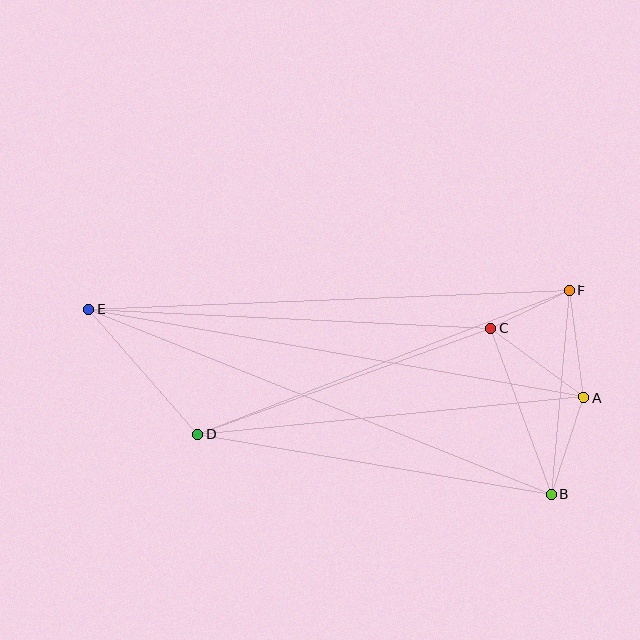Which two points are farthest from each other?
Points A and E are farthest from each other.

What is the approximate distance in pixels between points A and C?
The distance between A and C is approximately 115 pixels.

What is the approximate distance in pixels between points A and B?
The distance between A and B is approximately 103 pixels.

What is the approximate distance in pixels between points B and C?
The distance between B and C is approximately 177 pixels.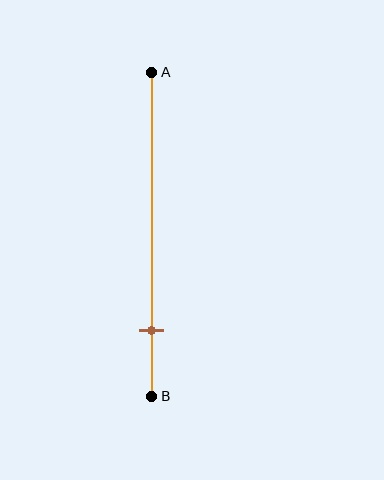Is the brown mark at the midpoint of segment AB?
No, the mark is at about 80% from A, not at the 50% midpoint.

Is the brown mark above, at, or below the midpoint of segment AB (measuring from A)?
The brown mark is below the midpoint of segment AB.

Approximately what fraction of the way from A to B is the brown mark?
The brown mark is approximately 80% of the way from A to B.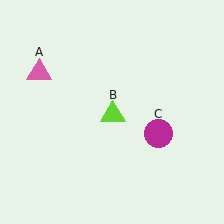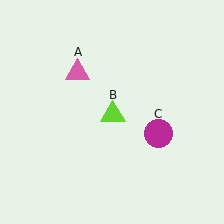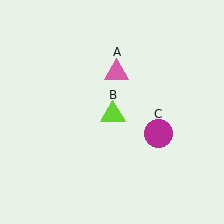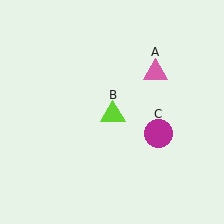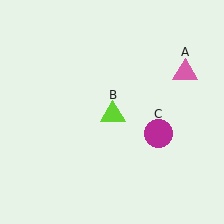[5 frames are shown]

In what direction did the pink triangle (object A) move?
The pink triangle (object A) moved right.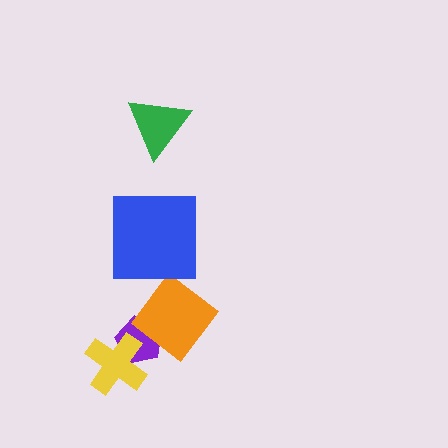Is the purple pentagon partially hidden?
Yes, it is partially covered by another shape.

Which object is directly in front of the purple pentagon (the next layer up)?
The orange diamond is directly in front of the purple pentagon.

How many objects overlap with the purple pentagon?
2 objects overlap with the purple pentagon.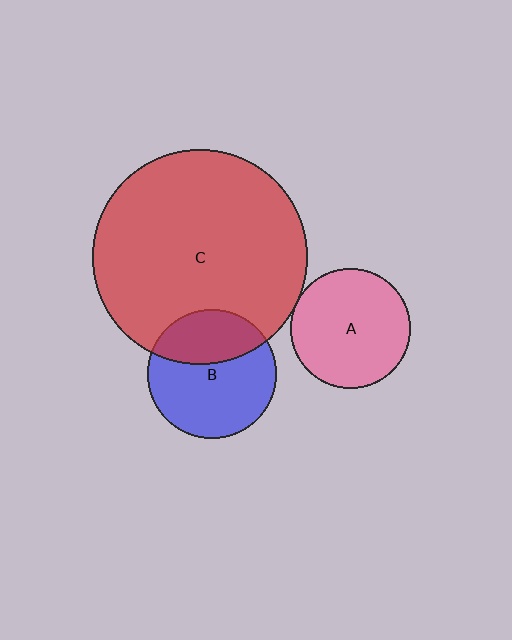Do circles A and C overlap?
Yes.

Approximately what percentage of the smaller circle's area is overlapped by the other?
Approximately 5%.